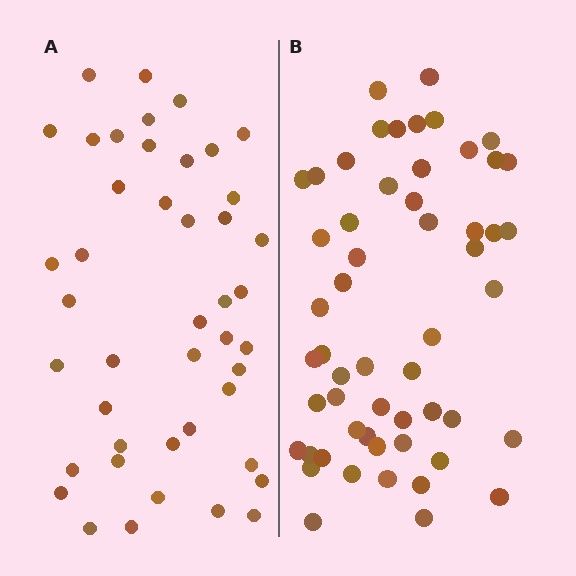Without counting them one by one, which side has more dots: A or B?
Region B (the right region) has more dots.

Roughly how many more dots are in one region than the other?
Region B has roughly 12 or so more dots than region A.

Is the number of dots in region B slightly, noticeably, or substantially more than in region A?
Region B has noticeably more, but not dramatically so. The ratio is roughly 1.2 to 1.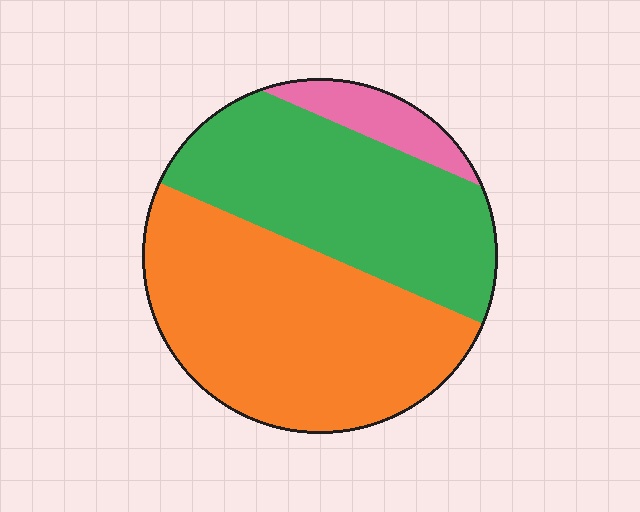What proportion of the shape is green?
Green covers 40% of the shape.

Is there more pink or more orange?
Orange.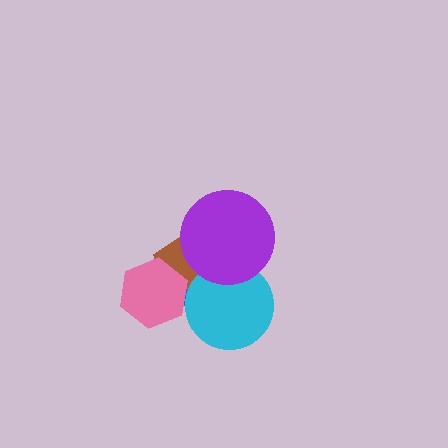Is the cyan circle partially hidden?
Yes, it is partially covered by another shape.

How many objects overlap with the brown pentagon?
4 objects overlap with the brown pentagon.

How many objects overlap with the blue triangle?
4 objects overlap with the blue triangle.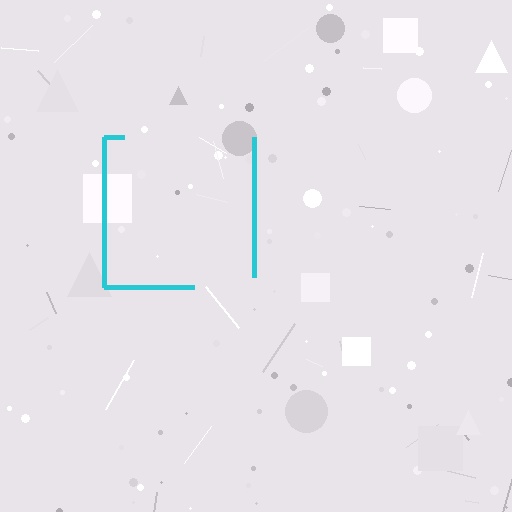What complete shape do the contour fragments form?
The contour fragments form a square.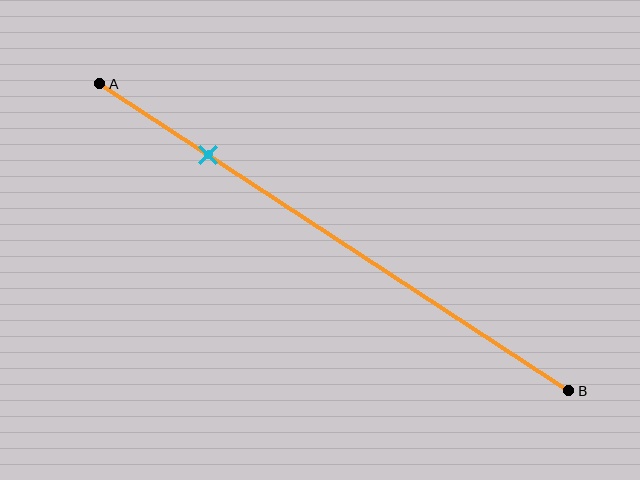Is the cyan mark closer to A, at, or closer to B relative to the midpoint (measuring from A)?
The cyan mark is closer to point A than the midpoint of segment AB.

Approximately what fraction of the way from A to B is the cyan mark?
The cyan mark is approximately 25% of the way from A to B.